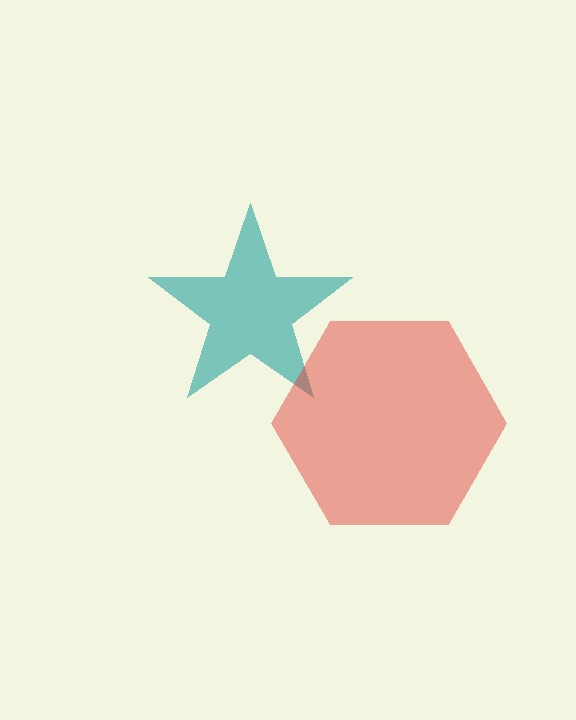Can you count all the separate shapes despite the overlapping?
Yes, there are 2 separate shapes.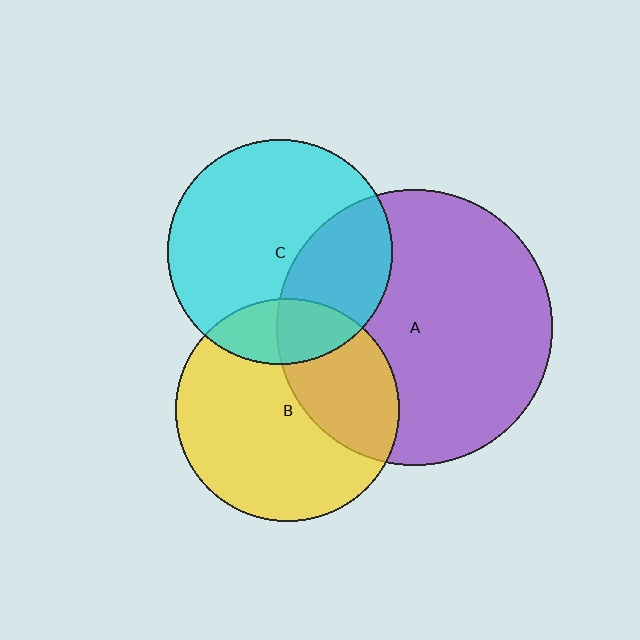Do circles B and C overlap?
Yes.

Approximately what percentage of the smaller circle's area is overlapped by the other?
Approximately 20%.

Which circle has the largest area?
Circle A (purple).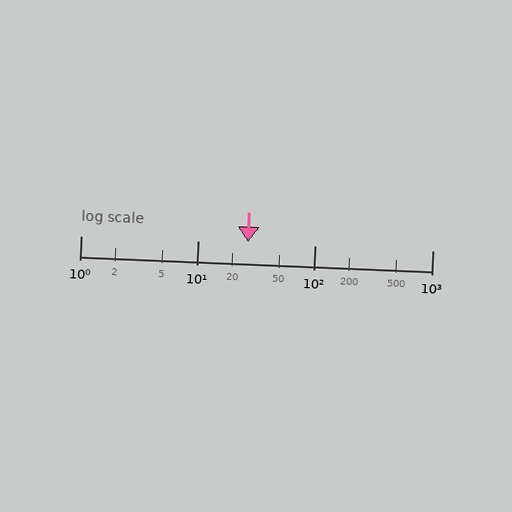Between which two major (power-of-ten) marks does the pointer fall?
The pointer is between 10 and 100.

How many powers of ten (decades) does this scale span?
The scale spans 3 decades, from 1 to 1000.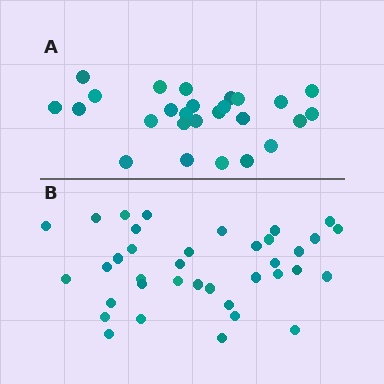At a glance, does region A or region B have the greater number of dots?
Region B (the bottom region) has more dots.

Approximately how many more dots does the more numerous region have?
Region B has roughly 12 or so more dots than region A.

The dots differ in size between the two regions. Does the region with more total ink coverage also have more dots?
No. Region A has more total ink coverage because its dots are larger, but region B actually contains more individual dots. Total area can be misleading — the number of items is what matters here.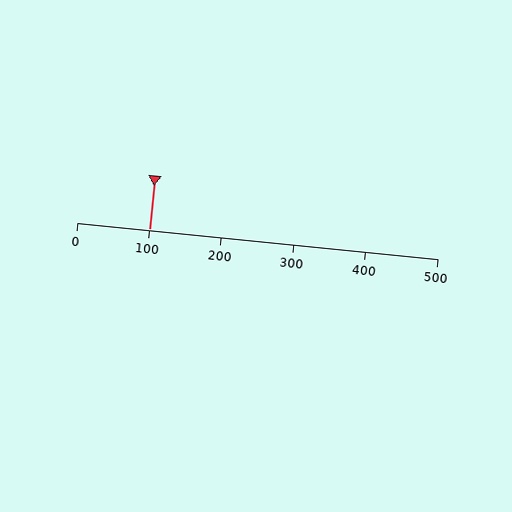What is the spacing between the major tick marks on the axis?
The major ticks are spaced 100 apart.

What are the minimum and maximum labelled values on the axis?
The axis runs from 0 to 500.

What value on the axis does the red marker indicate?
The marker indicates approximately 100.